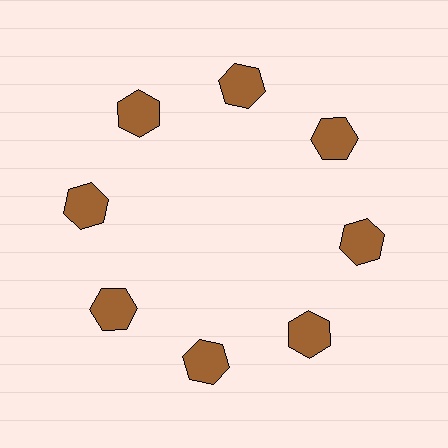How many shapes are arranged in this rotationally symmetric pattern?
There are 8 shapes, arranged in 8 groups of 1.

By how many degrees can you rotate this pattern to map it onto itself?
The pattern maps onto itself every 45 degrees of rotation.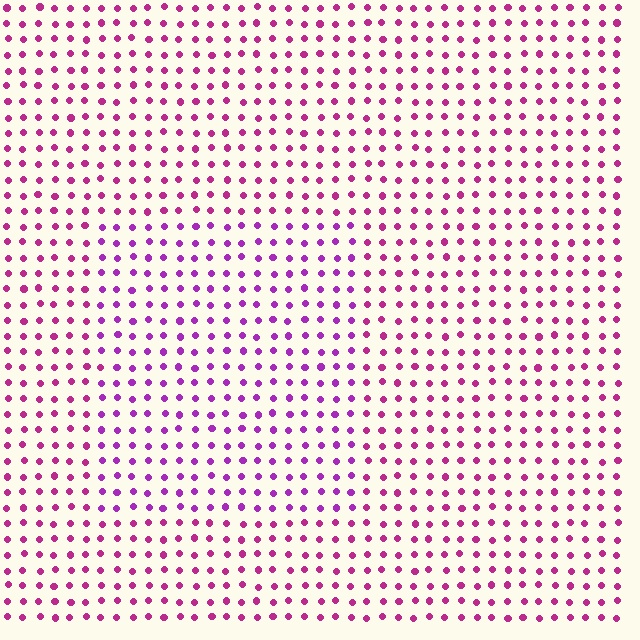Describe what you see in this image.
The image is filled with small magenta elements in a uniform arrangement. A rectangle-shaped region is visible where the elements are tinted to a slightly different hue, forming a subtle color boundary.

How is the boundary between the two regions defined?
The boundary is defined purely by a slight shift in hue (about 27 degrees). Spacing, size, and orientation are identical on both sides.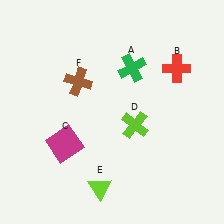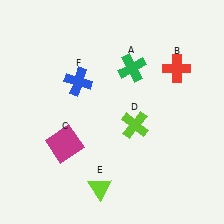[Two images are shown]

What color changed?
The cross (F) changed from brown in Image 1 to blue in Image 2.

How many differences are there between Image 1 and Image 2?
There is 1 difference between the two images.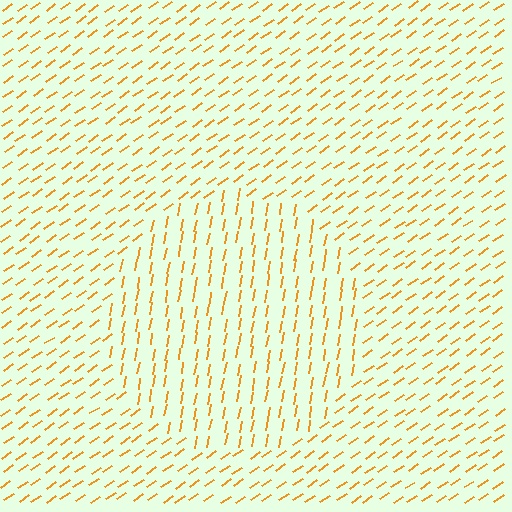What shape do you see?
I see a circle.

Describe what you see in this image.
The image is filled with small orange line segments. A circle region in the image has lines oriented differently from the surrounding lines, creating a visible texture boundary.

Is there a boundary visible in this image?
Yes, there is a texture boundary formed by a change in line orientation.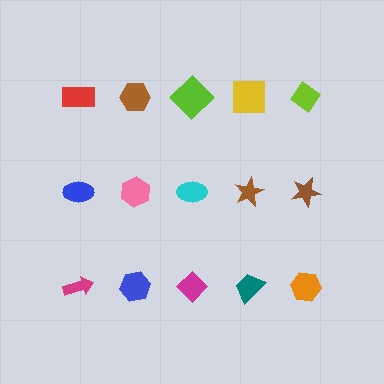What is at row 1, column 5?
A lime diamond.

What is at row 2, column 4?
A brown star.